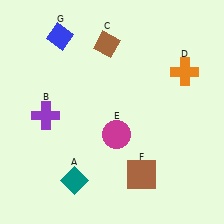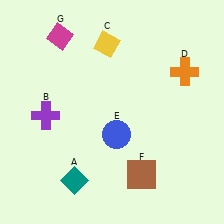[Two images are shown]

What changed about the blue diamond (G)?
In Image 1, G is blue. In Image 2, it changed to magenta.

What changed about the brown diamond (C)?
In Image 1, C is brown. In Image 2, it changed to yellow.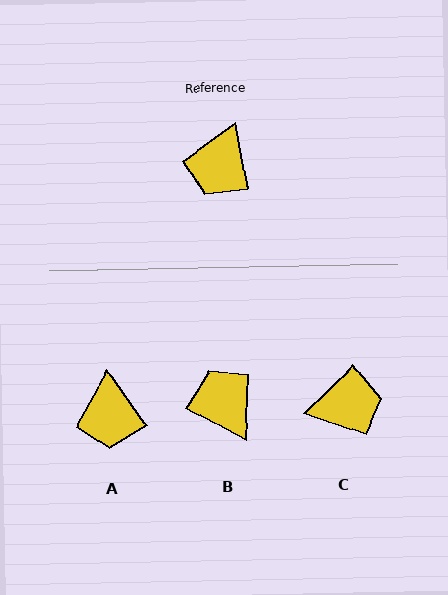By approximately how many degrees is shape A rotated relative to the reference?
Approximately 25 degrees counter-clockwise.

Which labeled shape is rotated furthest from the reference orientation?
B, about 129 degrees away.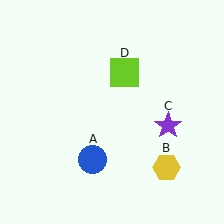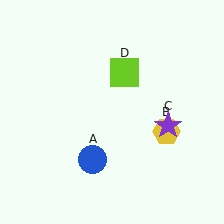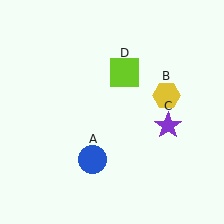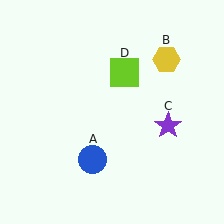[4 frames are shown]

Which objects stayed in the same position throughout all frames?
Blue circle (object A) and purple star (object C) and lime square (object D) remained stationary.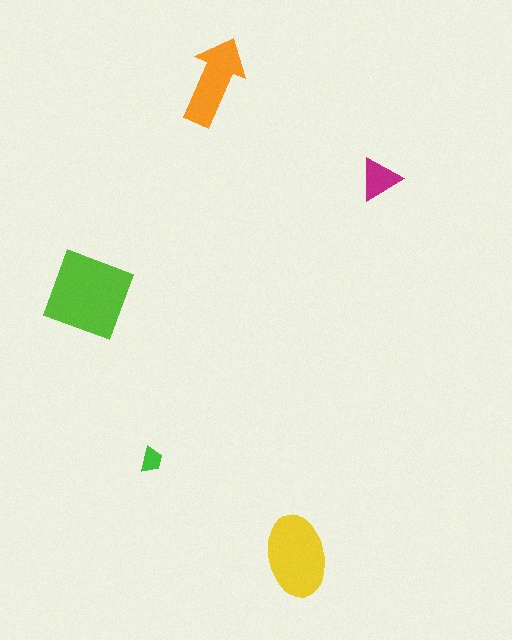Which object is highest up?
The orange arrow is topmost.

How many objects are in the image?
There are 5 objects in the image.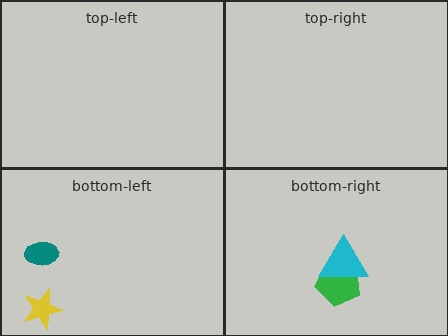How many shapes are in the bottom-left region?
2.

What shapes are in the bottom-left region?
The teal ellipse, the yellow star.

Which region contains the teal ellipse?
The bottom-left region.